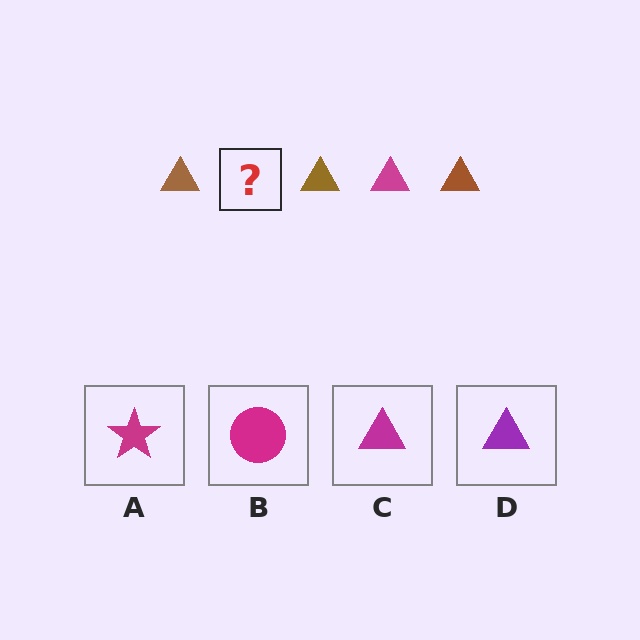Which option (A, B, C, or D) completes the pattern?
C.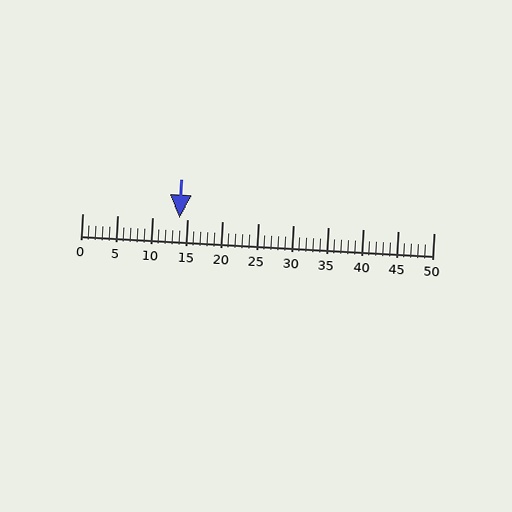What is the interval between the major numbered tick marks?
The major tick marks are spaced 5 units apart.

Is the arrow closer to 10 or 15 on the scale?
The arrow is closer to 15.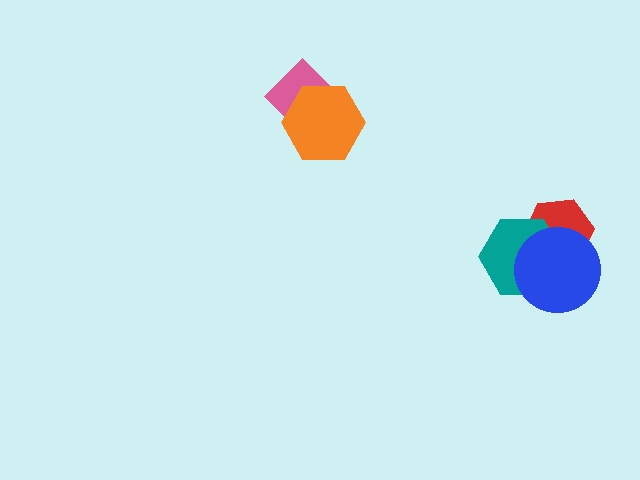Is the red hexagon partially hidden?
Yes, it is partially covered by another shape.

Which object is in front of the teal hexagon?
The blue circle is in front of the teal hexagon.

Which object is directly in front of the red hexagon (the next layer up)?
The teal hexagon is directly in front of the red hexagon.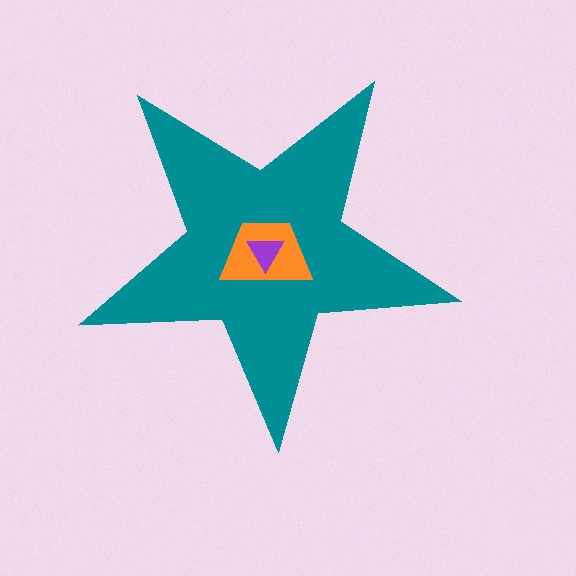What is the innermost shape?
The purple triangle.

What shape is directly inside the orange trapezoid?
The purple triangle.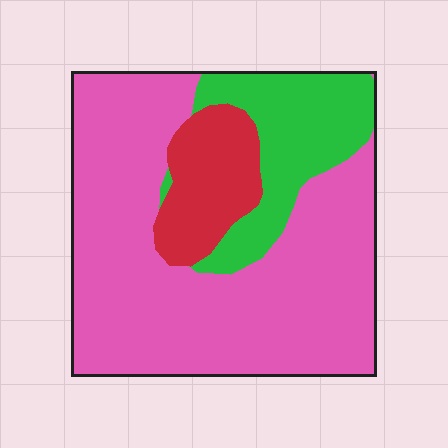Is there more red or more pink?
Pink.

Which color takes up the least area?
Red, at roughly 15%.